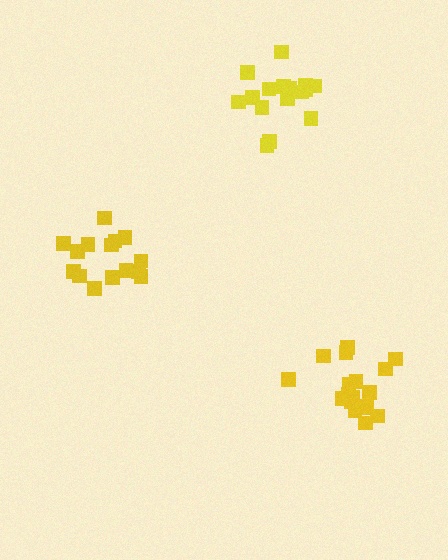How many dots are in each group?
Group 1: 16 dots, Group 2: 15 dots, Group 3: 19 dots (50 total).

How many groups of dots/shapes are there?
There are 3 groups.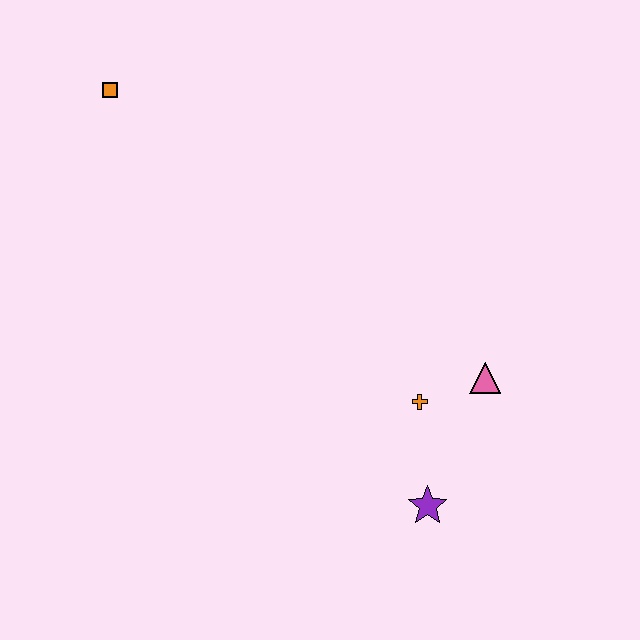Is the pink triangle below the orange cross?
No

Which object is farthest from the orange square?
The purple star is farthest from the orange square.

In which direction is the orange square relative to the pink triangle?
The orange square is to the left of the pink triangle.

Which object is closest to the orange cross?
The pink triangle is closest to the orange cross.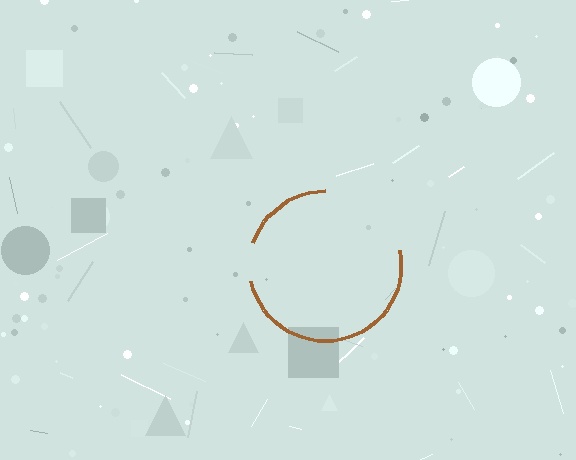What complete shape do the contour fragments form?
The contour fragments form a circle.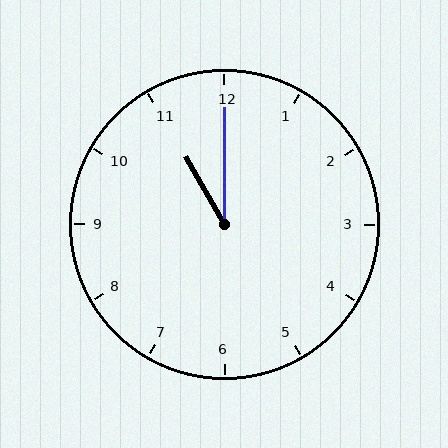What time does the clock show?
11:00.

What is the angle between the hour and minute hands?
Approximately 30 degrees.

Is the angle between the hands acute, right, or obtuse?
It is acute.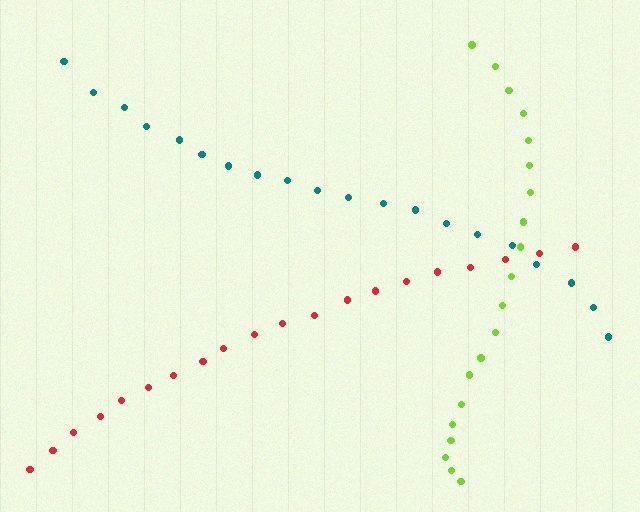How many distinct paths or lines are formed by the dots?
There are 3 distinct paths.